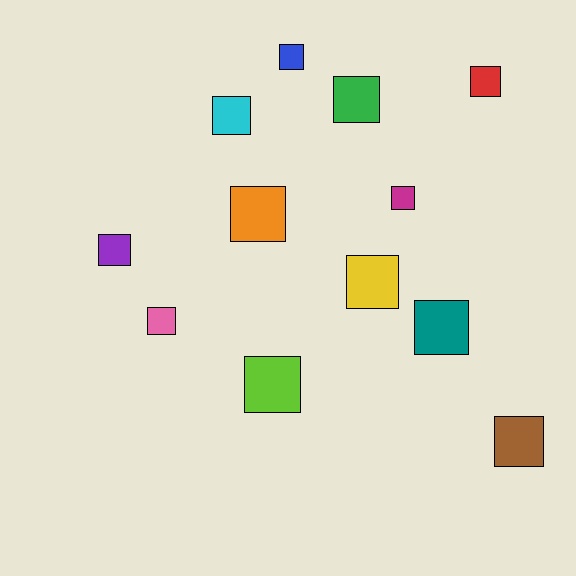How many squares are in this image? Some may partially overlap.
There are 12 squares.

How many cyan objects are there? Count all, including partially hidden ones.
There is 1 cyan object.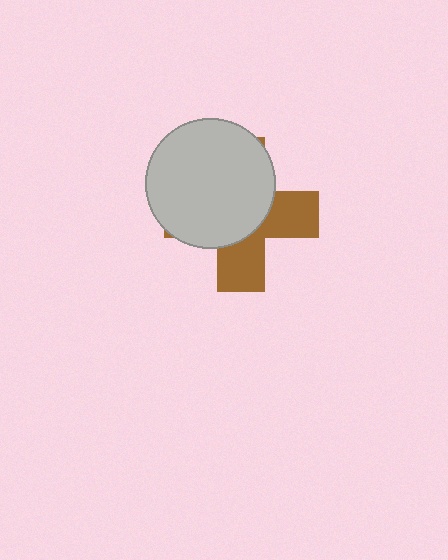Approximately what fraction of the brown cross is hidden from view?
Roughly 60% of the brown cross is hidden behind the light gray circle.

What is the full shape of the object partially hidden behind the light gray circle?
The partially hidden object is a brown cross.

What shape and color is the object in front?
The object in front is a light gray circle.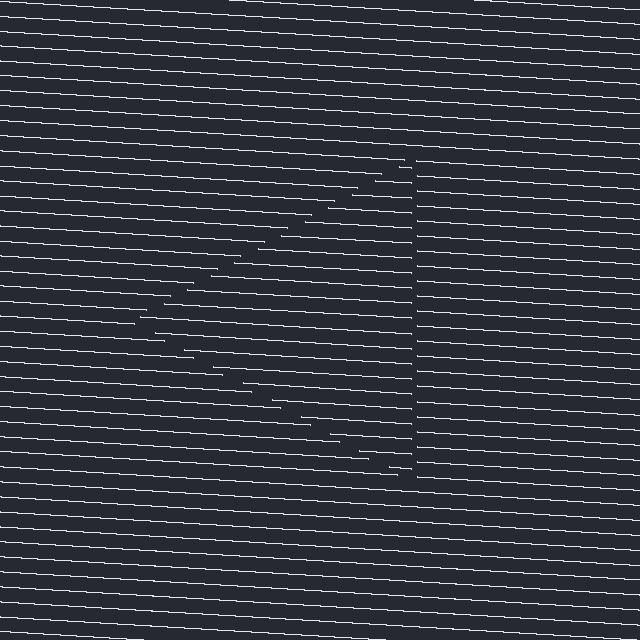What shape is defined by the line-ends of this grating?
An illusory triangle. The interior of the shape contains the same grating, shifted by half a period — the contour is defined by the phase discontinuity where line-ends from the inner and outer gratings abut.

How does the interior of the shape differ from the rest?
The interior of the shape contains the same grating, shifted by half a period — the contour is defined by the phase discontinuity where line-ends from the inner and outer gratings abut.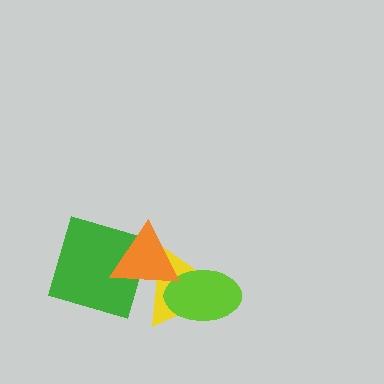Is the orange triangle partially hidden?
No, no other shape covers it.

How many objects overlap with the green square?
1 object overlaps with the green square.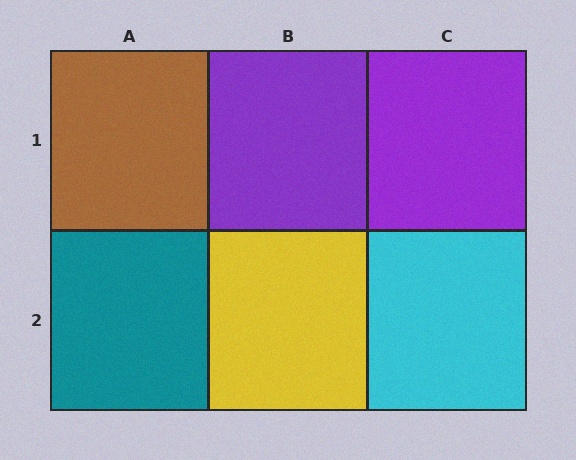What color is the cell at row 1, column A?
Brown.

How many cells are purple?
2 cells are purple.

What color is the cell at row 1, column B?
Purple.